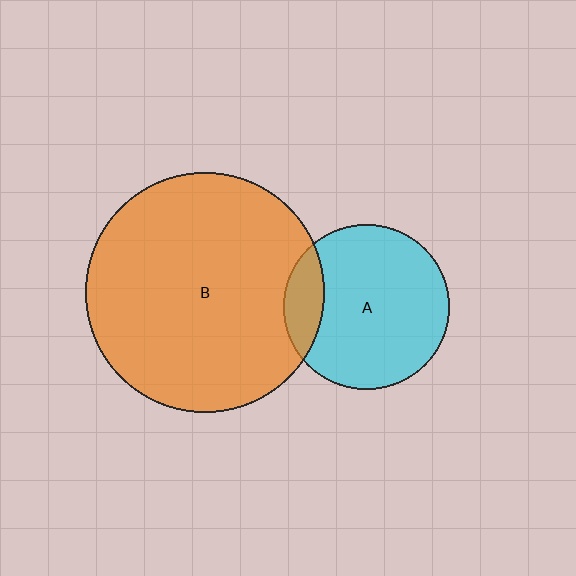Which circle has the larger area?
Circle B (orange).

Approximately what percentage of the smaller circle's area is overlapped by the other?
Approximately 15%.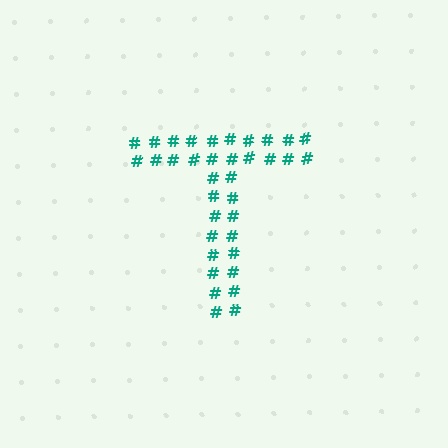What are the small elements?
The small elements are hash symbols.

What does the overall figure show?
The overall figure shows the letter T.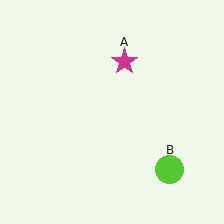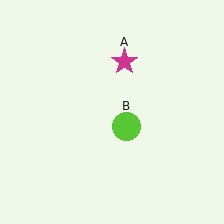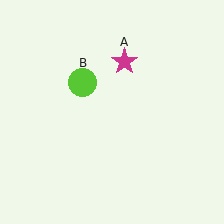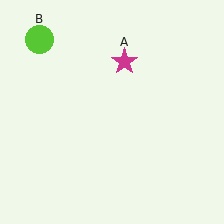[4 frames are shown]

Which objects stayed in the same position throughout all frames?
Magenta star (object A) remained stationary.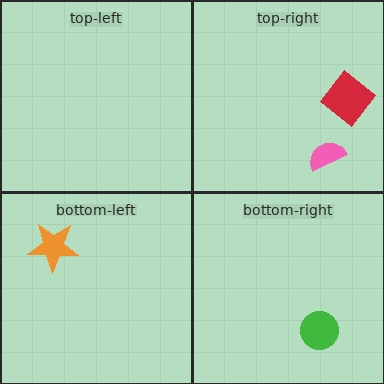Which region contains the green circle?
The bottom-right region.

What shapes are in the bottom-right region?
The green circle.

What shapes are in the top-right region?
The pink semicircle, the red diamond.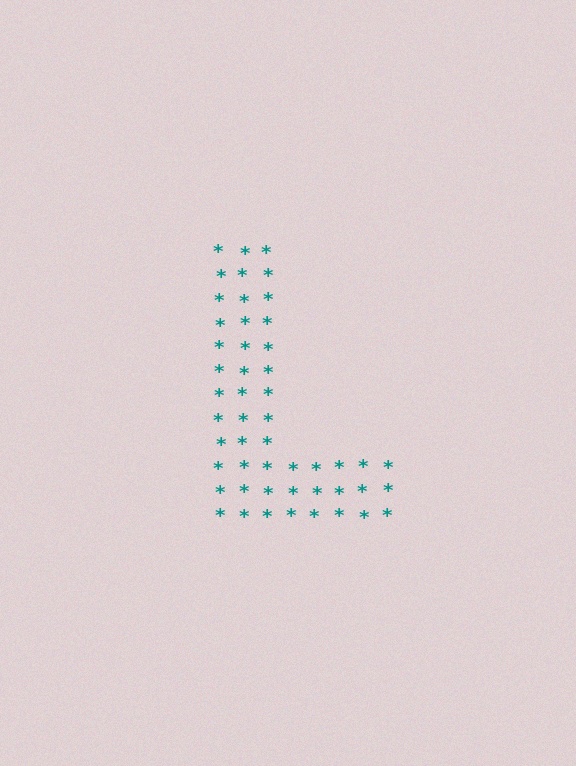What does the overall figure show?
The overall figure shows the letter L.